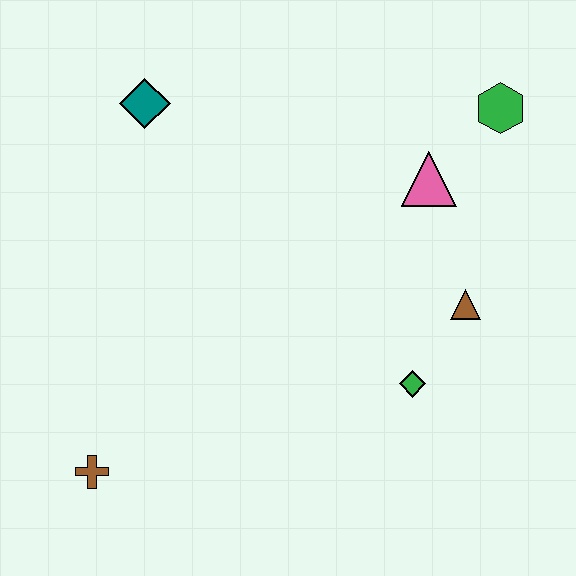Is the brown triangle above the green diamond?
Yes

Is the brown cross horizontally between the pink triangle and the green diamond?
No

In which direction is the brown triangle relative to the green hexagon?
The brown triangle is below the green hexagon.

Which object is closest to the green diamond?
The brown triangle is closest to the green diamond.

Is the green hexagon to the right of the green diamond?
Yes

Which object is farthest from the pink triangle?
The brown cross is farthest from the pink triangle.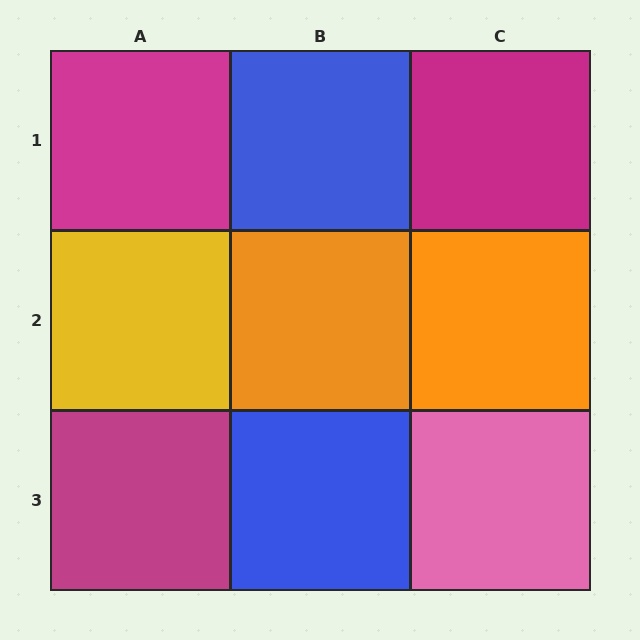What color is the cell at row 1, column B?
Blue.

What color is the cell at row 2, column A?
Yellow.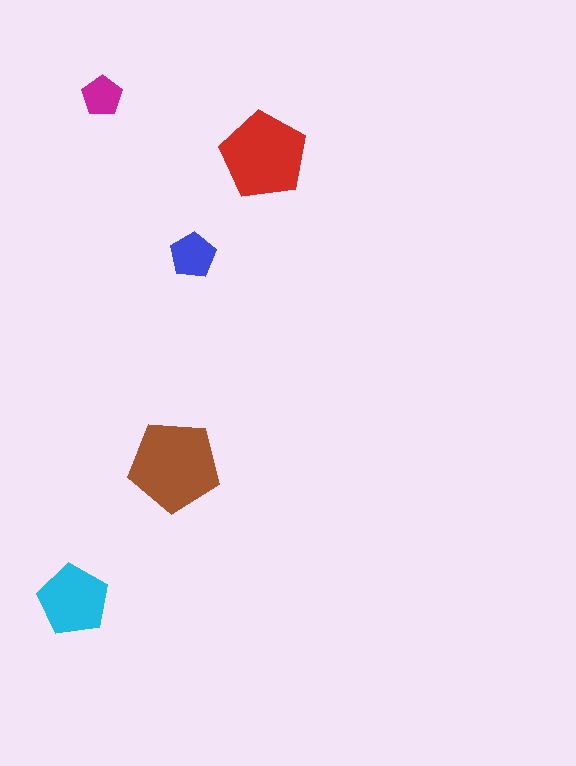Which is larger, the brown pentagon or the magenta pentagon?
The brown one.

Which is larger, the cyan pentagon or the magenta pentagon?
The cyan one.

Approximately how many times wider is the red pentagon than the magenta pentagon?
About 2 times wider.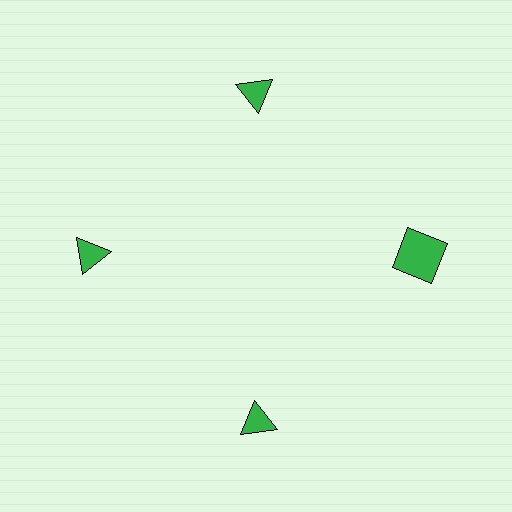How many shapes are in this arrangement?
There are 4 shapes arranged in a ring pattern.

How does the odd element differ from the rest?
It has a different shape: square instead of triangle.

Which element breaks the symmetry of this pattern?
The green square at roughly the 3 o'clock position breaks the symmetry. All other shapes are green triangles.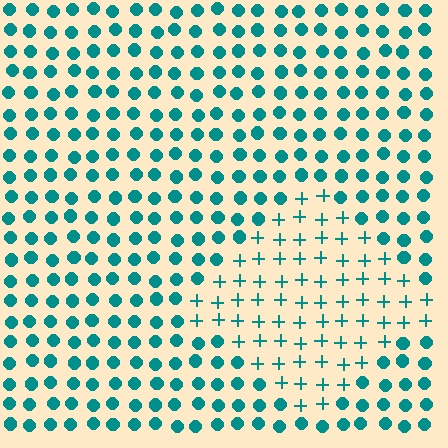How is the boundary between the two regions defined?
The boundary is defined by a change in element shape: plus signs inside vs. circles outside. All elements share the same color and spacing.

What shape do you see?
I see a diamond.